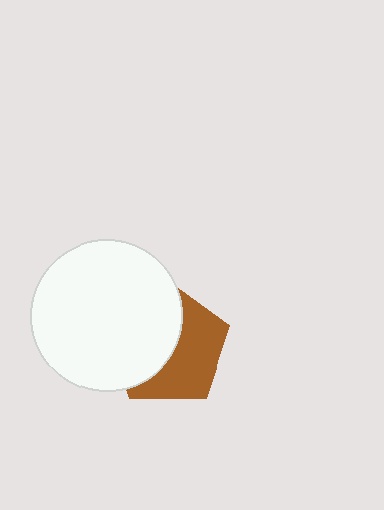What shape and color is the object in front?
The object in front is a white circle.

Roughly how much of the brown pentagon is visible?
About half of it is visible (roughly 49%).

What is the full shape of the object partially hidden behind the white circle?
The partially hidden object is a brown pentagon.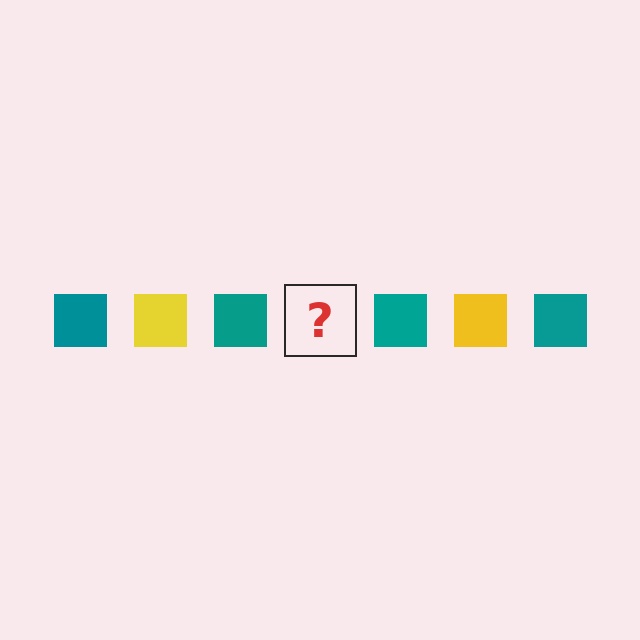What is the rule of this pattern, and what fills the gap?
The rule is that the pattern cycles through teal, yellow squares. The gap should be filled with a yellow square.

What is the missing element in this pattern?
The missing element is a yellow square.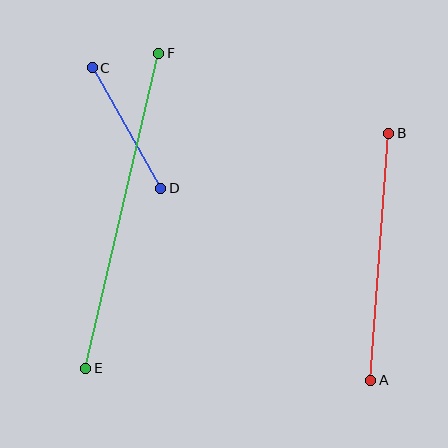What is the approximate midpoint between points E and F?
The midpoint is at approximately (122, 211) pixels.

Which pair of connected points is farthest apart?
Points E and F are farthest apart.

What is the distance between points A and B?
The distance is approximately 247 pixels.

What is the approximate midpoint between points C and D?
The midpoint is at approximately (126, 128) pixels.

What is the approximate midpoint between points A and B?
The midpoint is at approximately (380, 257) pixels.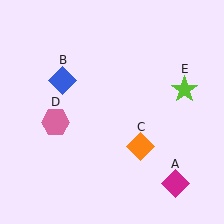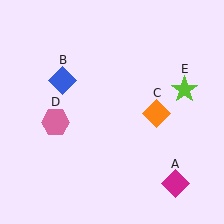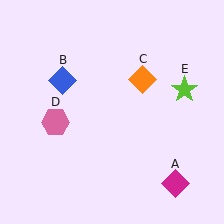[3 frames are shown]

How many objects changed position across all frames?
1 object changed position: orange diamond (object C).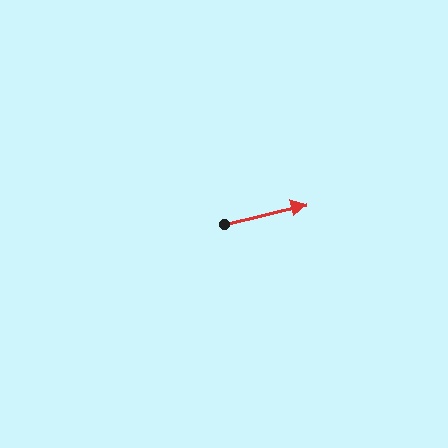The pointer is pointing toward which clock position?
Roughly 3 o'clock.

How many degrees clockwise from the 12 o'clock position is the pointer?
Approximately 76 degrees.